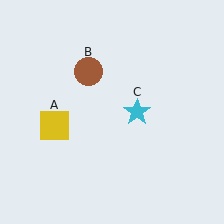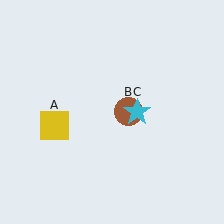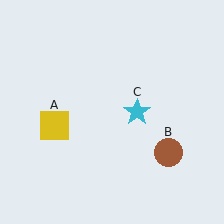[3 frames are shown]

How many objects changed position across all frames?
1 object changed position: brown circle (object B).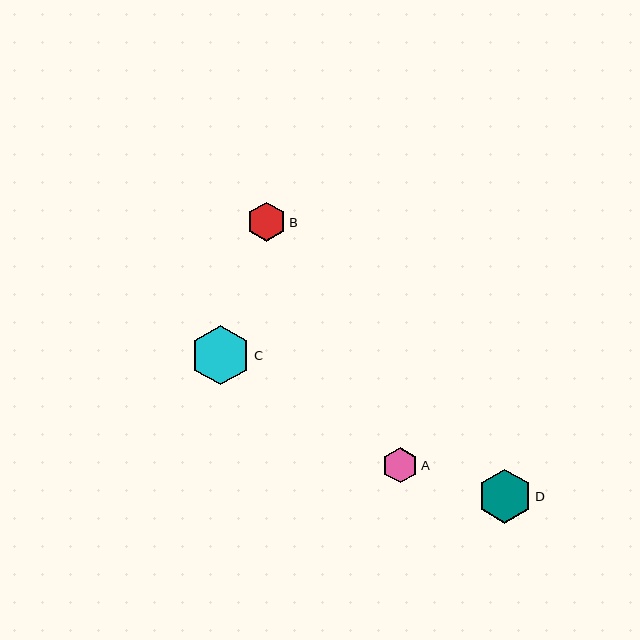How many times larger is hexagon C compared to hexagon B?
Hexagon C is approximately 1.5 times the size of hexagon B.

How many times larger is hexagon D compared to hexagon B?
Hexagon D is approximately 1.4 times the size of hexagon B.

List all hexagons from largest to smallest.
From largest to smallest: C, D, B, A.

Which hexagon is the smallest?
Hexagon A is the smallest with a size of approximately 35 pixels.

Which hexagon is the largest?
Hexagon C is the largest with a size of approximately 60 pixels.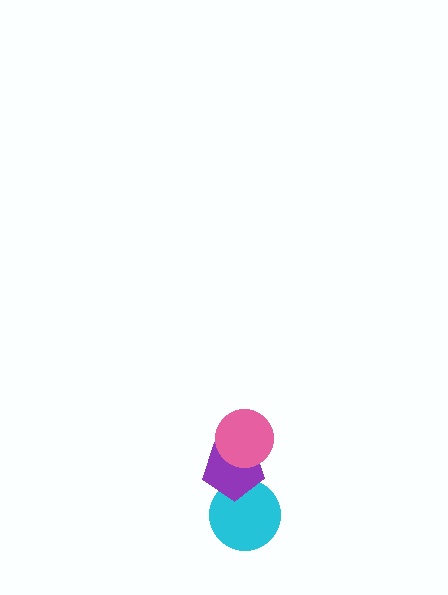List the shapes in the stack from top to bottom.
From top to bottom: the pink circle, the purple pentagon, the cyan circle.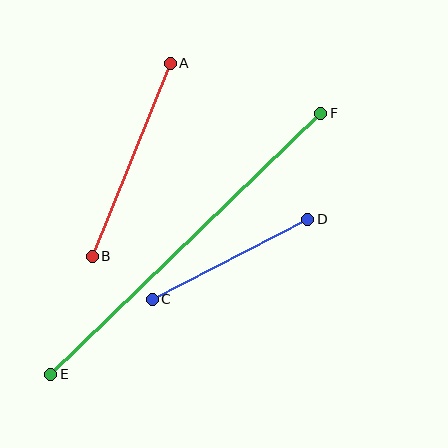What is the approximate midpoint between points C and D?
The midpoint is at approximately (230, 259) pixels.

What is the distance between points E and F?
The distance is approximately 375 pixels.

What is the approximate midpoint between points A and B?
The midpoint is at approximately (131, 160) pixels.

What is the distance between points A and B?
The distance is approximately 208 pixels.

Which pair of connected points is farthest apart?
Points E and F are farthest apart.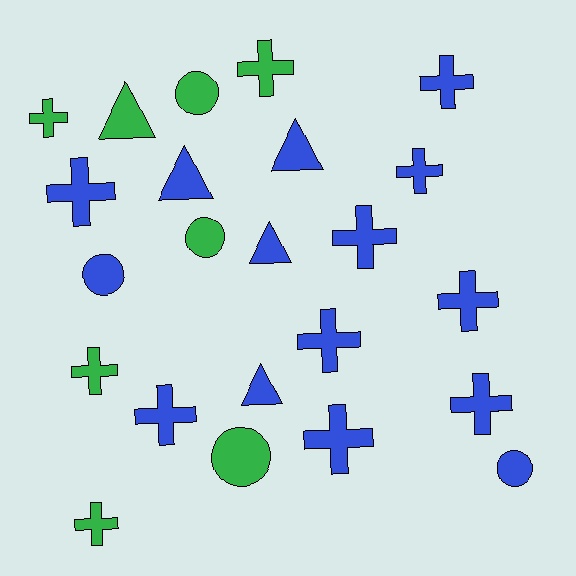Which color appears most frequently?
Blue, with 15 objects.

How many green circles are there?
There are 3 green circles.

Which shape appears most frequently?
Cross, with 13 objects.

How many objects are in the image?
There are 23 objects.